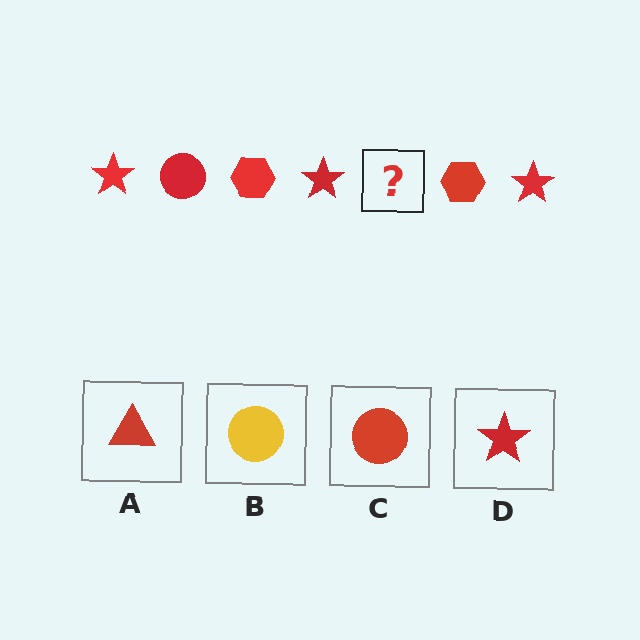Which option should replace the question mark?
Option C.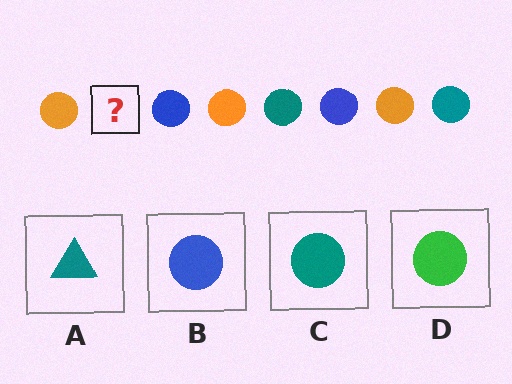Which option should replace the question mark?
Option C.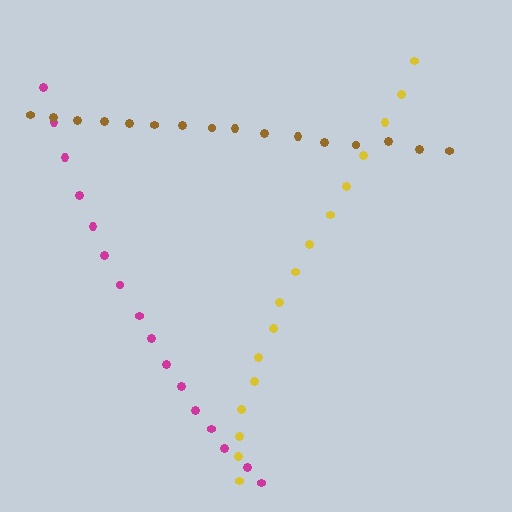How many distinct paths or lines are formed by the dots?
There are 3 distinct paths.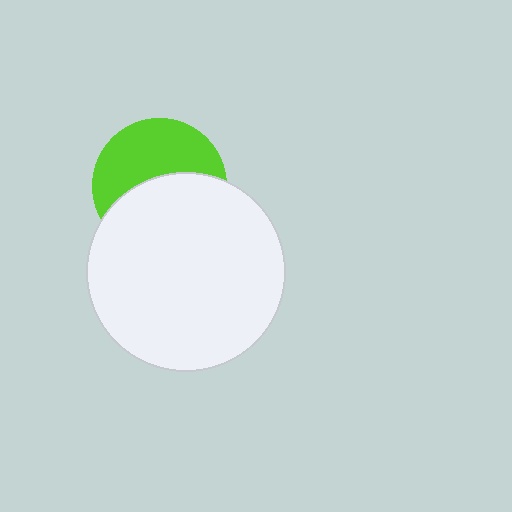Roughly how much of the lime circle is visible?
About half of it is visible (roughly 48%).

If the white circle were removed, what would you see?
You would see the complete lime circle.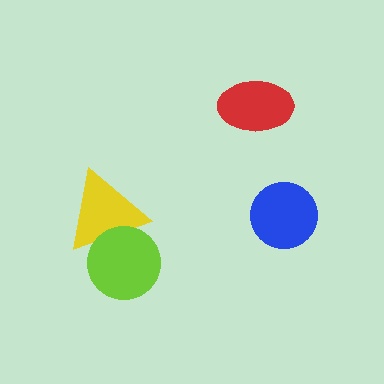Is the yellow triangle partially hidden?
Yes, it is partially covered by another shape.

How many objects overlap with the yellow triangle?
1 object overlaps with the yellow triangle.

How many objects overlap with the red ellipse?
0 objects overlap with the red ellipse.